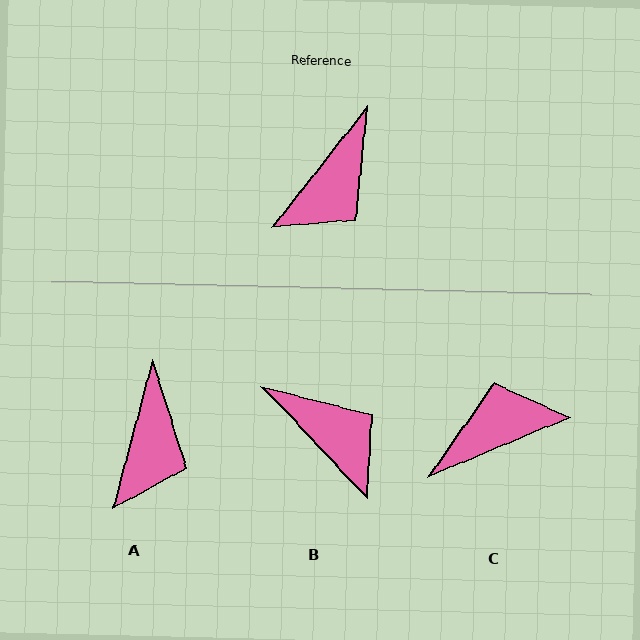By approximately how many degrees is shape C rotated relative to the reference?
Approximately 151 degrees counter-clockwise.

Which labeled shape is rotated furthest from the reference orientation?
C, about 151 degrees away.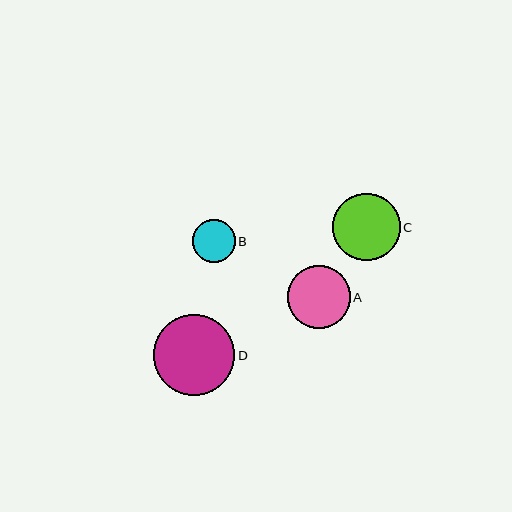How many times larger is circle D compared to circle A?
Circle D is approximately 1.3 times the size of circle A.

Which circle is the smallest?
Circle B is the smallest with a size of approximately 43 pixels.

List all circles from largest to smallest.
From largest to smallest: D, C, A, B.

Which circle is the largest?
Circle D is the largest with a size of approximately 81 pixels.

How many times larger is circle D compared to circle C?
Circle D is approximately 1.2 times the size of circle C.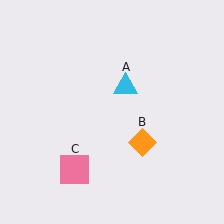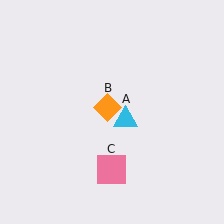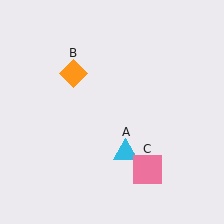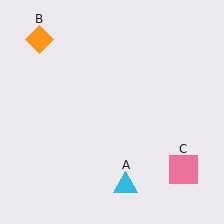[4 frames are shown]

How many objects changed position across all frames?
3 objects changed position: cyan triangle (object A), orange diamond (object B), pink square (object C).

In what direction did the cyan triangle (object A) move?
The cyan triangle (object A) moved down.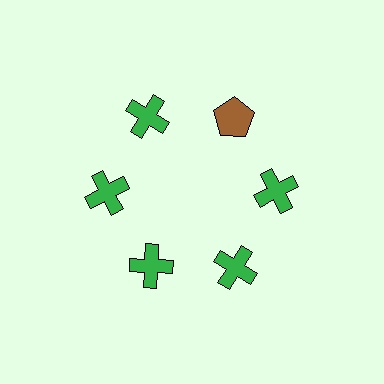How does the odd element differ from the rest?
It differs in both color (brown instead of green) and shape (pentagon instead of cross).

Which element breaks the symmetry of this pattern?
The brown pentagon at roughly the 1 o'clock position breaks the symmetry. All other shapes are green crosses.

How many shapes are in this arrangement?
There are 6 shapes arranged in a ring pattern.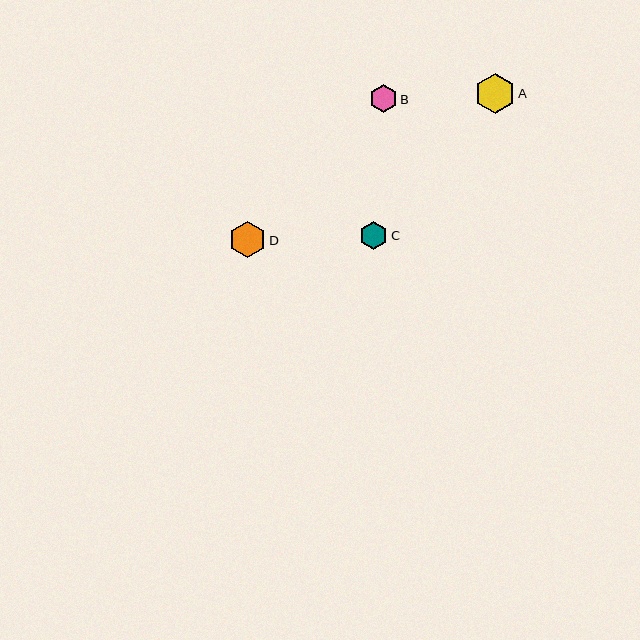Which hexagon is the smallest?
Hexagon C is the smallest with a size of approximately 27 pixels.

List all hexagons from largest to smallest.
From largest to smallest: A, D, B, C.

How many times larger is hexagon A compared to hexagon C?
Hexagon A is approximately 1.5 times the size of hexagon C.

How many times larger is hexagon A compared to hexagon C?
Hexagon A is approximately 1.5 times the size of hexagon C.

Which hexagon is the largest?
Hexagon A is the largest with a size of approximately 41 pixels.